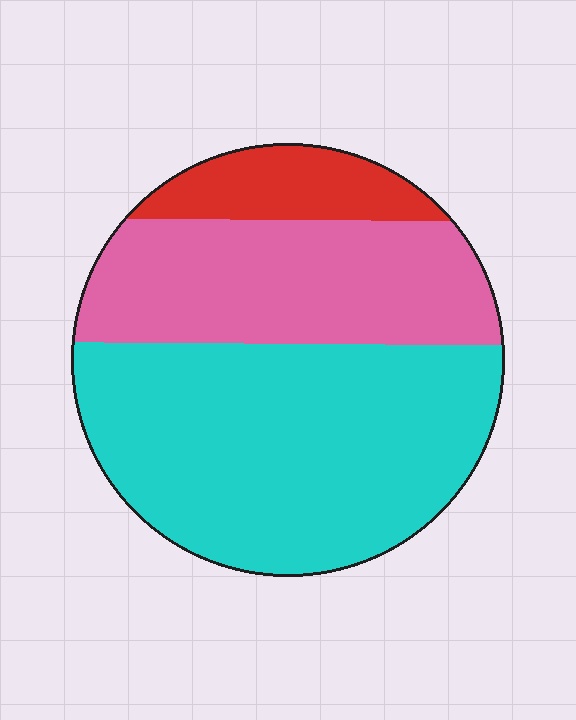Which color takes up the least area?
Red, at roughly 10%.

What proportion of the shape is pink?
Pink covers 33% of the shape.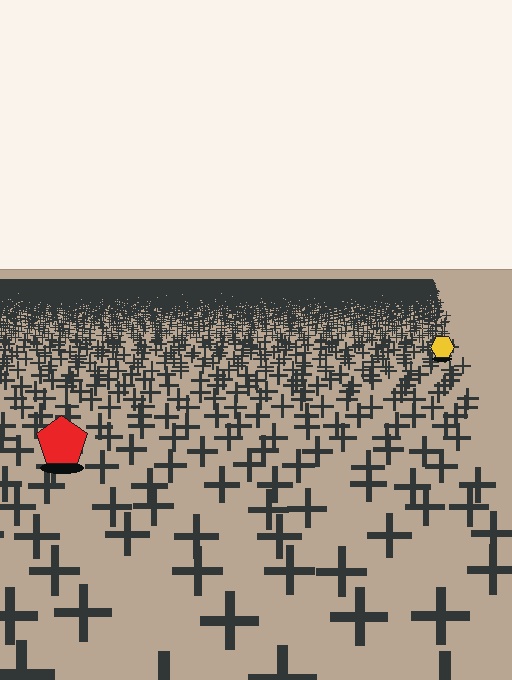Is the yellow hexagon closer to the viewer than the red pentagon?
No. The red pentagon is closer — you can tell from the texture gradient: the ground texture is coarser near it.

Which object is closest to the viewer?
The red pentagon is closest. The texture marks near it are larger and more spread out.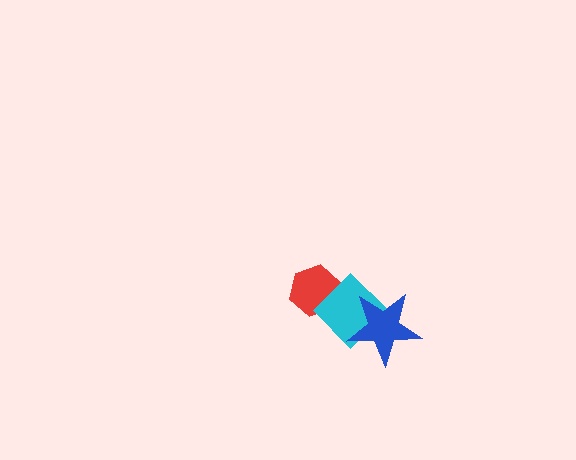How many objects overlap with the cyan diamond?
2 objects overlap with the cyan diamond.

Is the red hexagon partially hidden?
Yes, it is partially covered by another shape.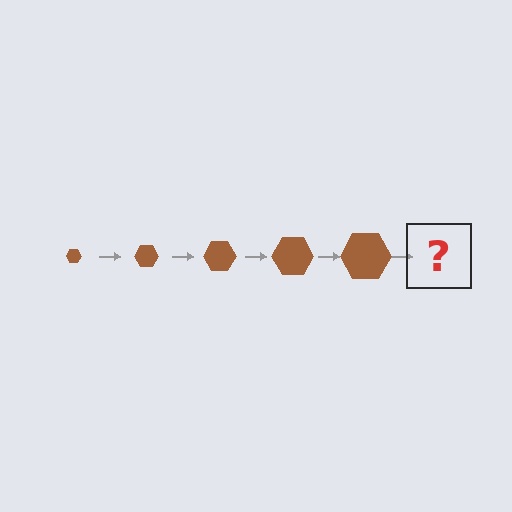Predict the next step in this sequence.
The next step is a brown hexagon, larger than the previous one.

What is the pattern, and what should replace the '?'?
The pattern is that the hexagon gets progressively larger each step. The '?' should be a brown hexagon, larger than the previous one.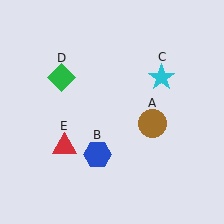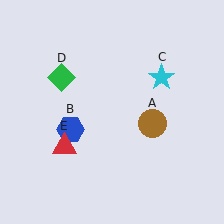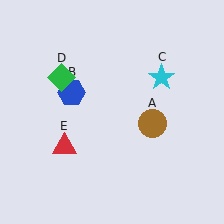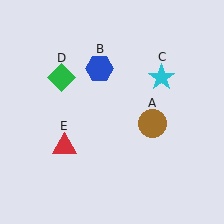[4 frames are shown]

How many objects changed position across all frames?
1 object changed position: blue hexagon (object B).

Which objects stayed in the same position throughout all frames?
Brown circle (object A) and cyan star (object C) and green diamond (object D) and red triangle (object E) remained stationary.